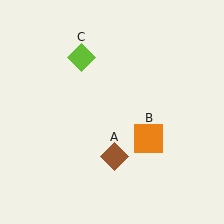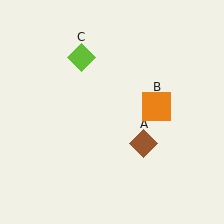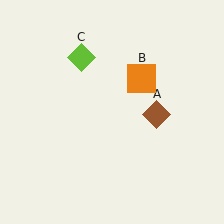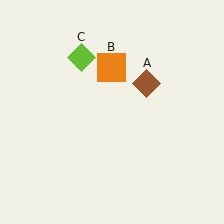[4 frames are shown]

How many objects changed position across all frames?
2 objects changed position: brown diamond (object A), orange square (object B).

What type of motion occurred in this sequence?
The brown diamond (object A), orange square (object B) rotated counterclockwise around the center of the scene.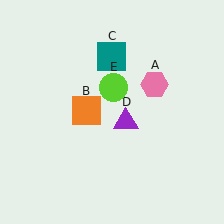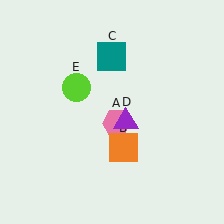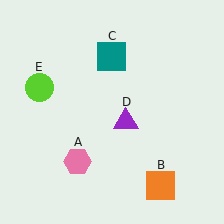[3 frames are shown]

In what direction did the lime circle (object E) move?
The lime circle (object E) moved left.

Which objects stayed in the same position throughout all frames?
Teal square (object C) and purple triangle (object D) remained stationary.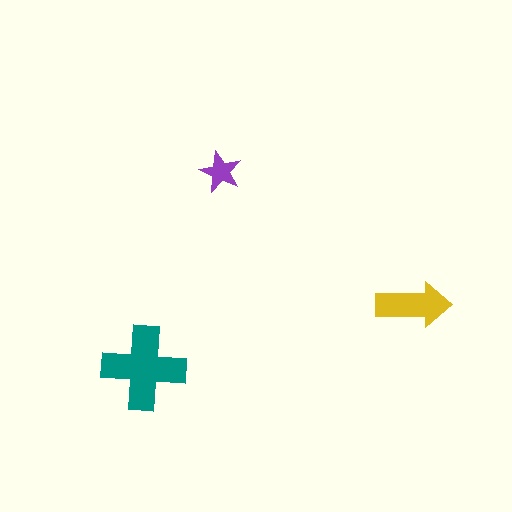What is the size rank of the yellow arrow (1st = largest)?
2nd.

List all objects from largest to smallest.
The teal cross, the yellow arrow, the purple star.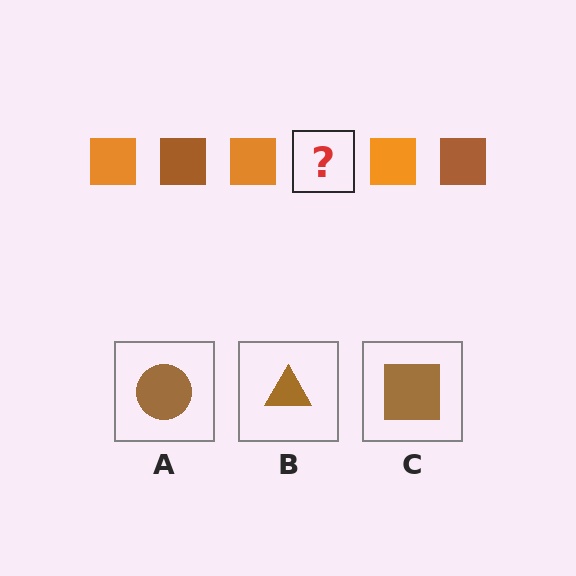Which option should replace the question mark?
Option C.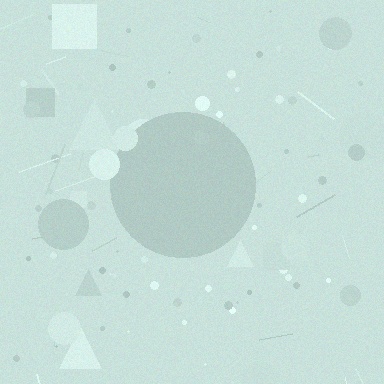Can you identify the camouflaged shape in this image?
The camouflaged shape is a circle.